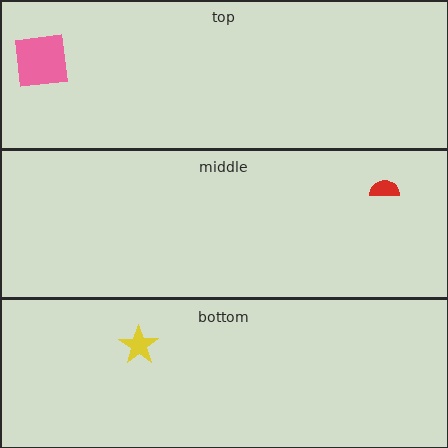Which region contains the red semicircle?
The middle region.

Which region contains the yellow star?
The bottom region.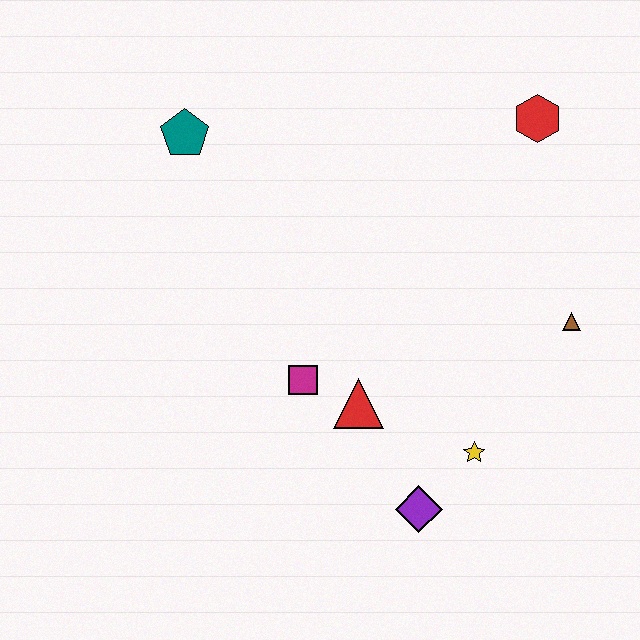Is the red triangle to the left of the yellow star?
Yes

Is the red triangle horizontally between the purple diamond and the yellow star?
No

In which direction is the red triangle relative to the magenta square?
The red triangle is to the right of the magenta square.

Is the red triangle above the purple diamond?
Yes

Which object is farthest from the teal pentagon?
The purple diamond is farthest from the teal pentagon.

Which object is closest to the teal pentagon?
The magenta square is closest to the teal pentagon.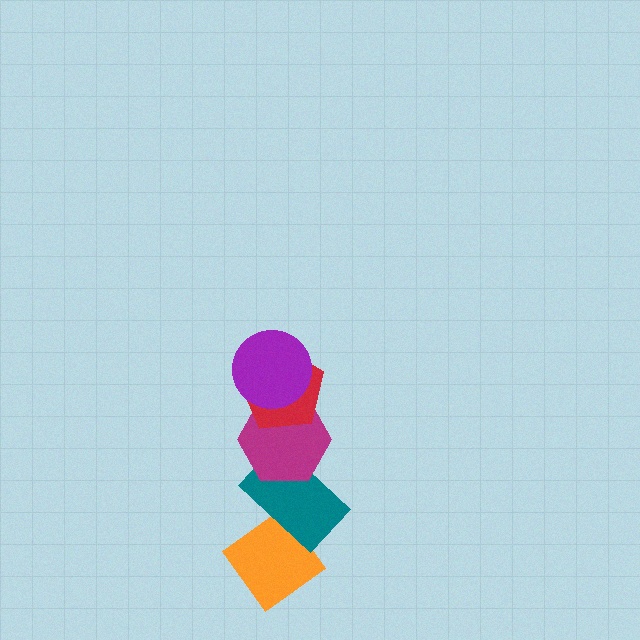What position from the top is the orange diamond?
The orange diamond is 5th from the top.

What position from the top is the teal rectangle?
The teal rectangle is 4th from the top.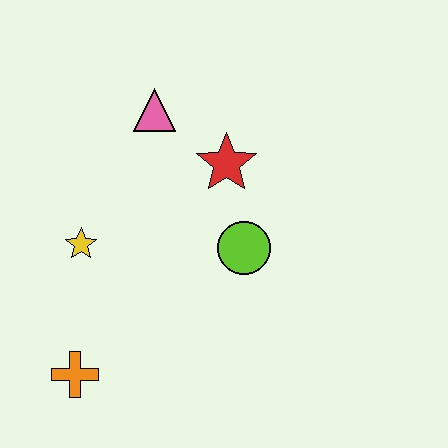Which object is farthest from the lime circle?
The orange cross is farthest from the lime circle.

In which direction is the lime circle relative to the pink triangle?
The lime circle is below the pink triangle.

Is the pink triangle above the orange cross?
Yes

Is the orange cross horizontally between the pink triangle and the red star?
No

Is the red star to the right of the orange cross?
Yes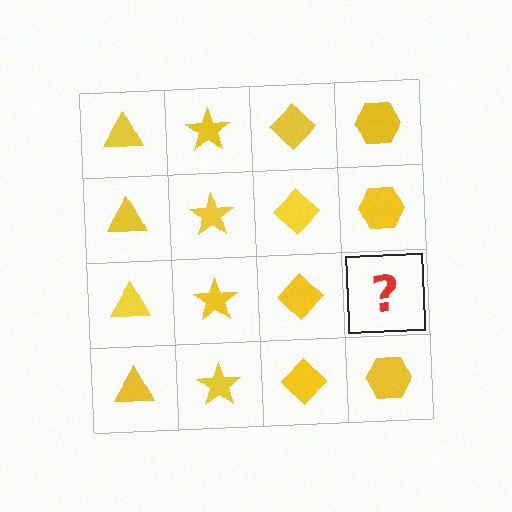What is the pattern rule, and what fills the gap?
The rule is that each column has a consistent shape. The gap should be filled with a yellow hexagon.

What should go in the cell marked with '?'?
The missing cell should contain a yellow hexagon.